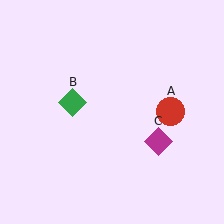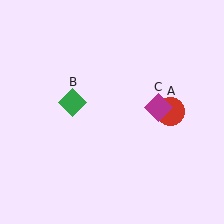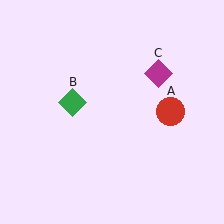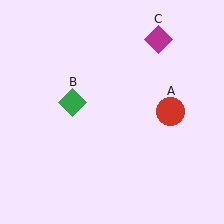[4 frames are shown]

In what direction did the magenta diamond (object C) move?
The magenta diamond (object C) moved up.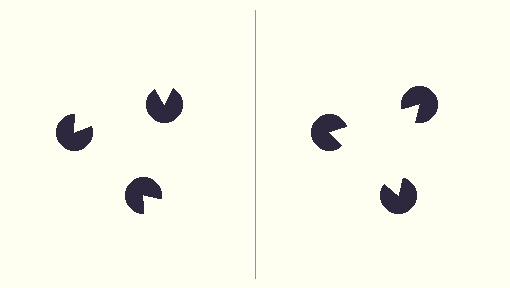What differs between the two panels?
The pac-man discs are positioned identically on both sides; only the wedge orientations differ. On the right they align to a triangle; on the left they are misaligned.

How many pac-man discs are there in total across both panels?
6 — 3 on each side.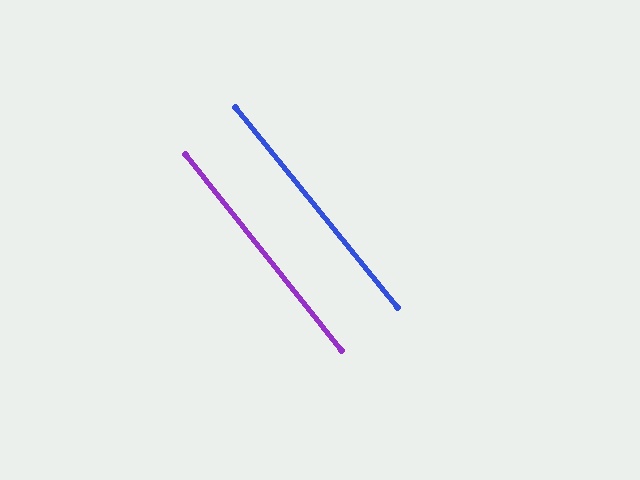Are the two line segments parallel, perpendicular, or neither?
Parallel — their directions differ by only 0.3°.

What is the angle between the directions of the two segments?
Approximately 0 degrees.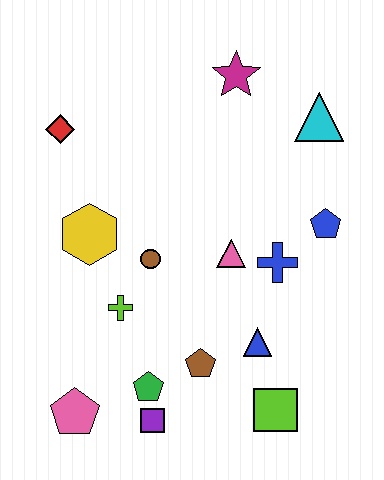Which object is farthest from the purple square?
The magenta star is farthest from the purple square.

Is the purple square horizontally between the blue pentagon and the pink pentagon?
Yes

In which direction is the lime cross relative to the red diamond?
The lime cross is below the red diamond.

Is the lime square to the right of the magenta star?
Yes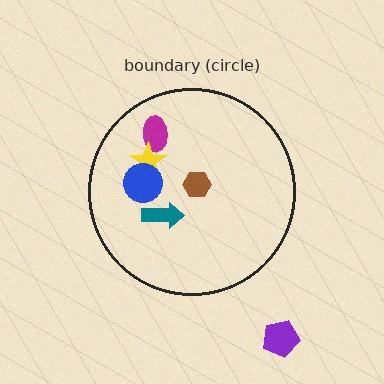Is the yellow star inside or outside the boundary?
Inside.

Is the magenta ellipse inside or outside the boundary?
Inside.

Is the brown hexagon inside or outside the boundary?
Inside.